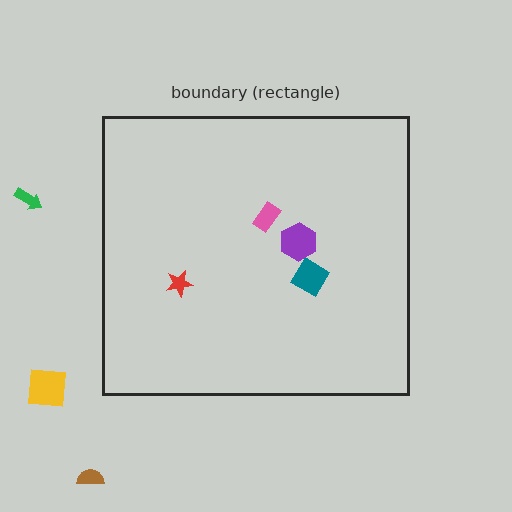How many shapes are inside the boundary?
4 inside, 3 outside.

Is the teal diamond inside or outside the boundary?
Inside.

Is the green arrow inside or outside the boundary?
Outside.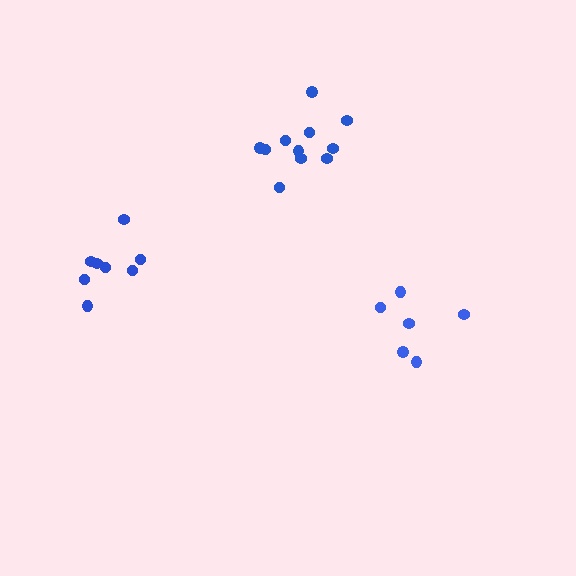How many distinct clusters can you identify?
There are 3 distinct clusters.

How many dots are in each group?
Group 1: 6 dots, Group 2: 11 dots, Group 3: 8 dots (25 total).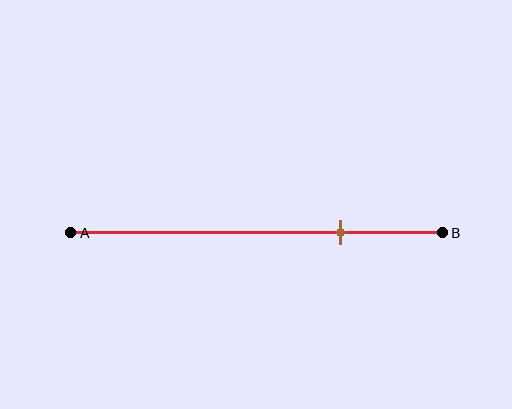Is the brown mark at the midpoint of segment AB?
No, the mark is at about 75% from A, not at the 50% midpoint.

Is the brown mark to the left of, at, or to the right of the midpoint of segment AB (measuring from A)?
The brown mark is to the right of the midpoint of segment AB.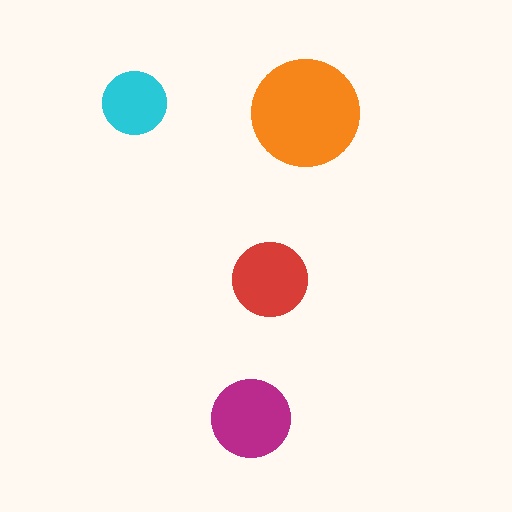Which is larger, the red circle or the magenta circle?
The magenta one.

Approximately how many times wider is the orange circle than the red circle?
About 1.5 times wider.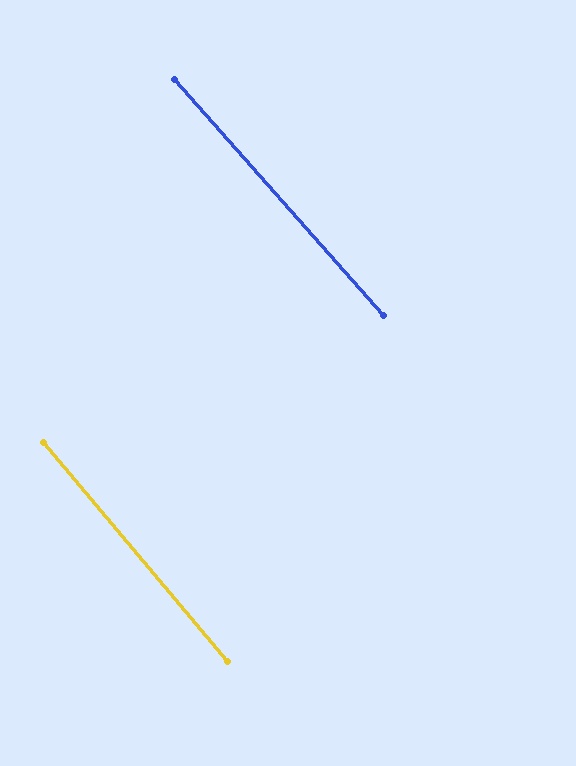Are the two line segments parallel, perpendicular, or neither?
Parallel — their directions differ by only 1.5°.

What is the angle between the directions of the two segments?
Approximately 2 degrees.